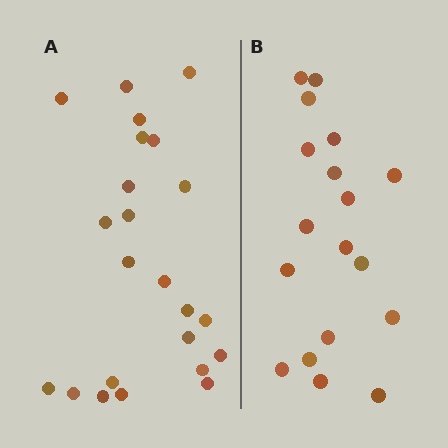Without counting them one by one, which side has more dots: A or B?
Region A (the left region) has more dots.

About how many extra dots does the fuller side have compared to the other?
Region A has about 5 more dots than region B.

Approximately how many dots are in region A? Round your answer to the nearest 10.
About 20 dots. (The exact count is 23, which rounds to 20.)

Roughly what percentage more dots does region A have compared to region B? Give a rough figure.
About 30% more.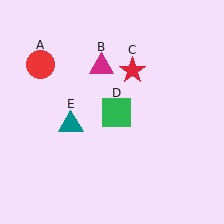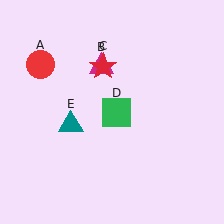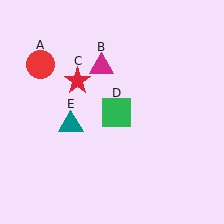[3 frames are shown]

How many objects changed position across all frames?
1 object changed position: red star (object C).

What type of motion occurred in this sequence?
The red star (object C) rotated counterclockwise around the center of the scene.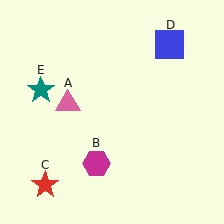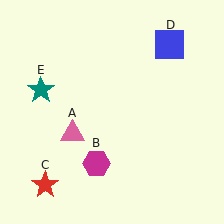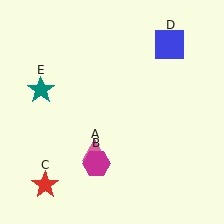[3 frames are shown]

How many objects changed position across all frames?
1 object changed position: pink triangle (object A).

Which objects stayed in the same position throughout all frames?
Magenta hexagon (object B) and red star (object C) and blue square (object D) and teal star (object E) remained stationary.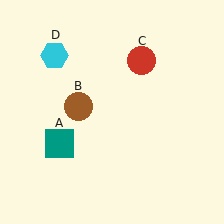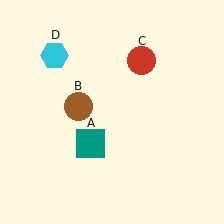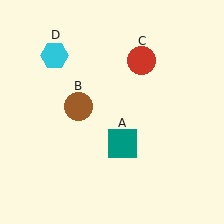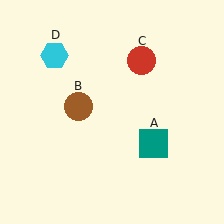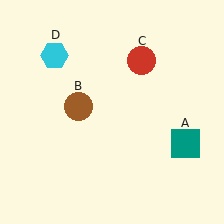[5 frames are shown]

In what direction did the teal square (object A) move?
The teal square (object A) moved right.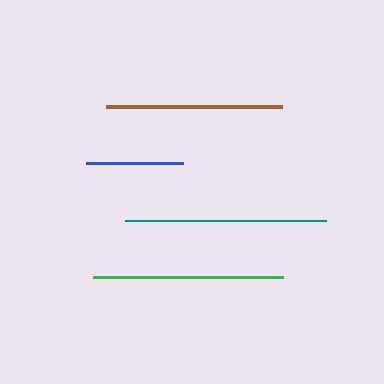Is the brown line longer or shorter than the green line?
The green line is longer than the brown line.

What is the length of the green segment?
The green segment is approximately 189 pixels long.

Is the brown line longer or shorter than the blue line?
The brown line is longer than the blue line.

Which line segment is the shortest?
The blue line is the shortest at approximately 97 pixels.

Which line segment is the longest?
The teal line is the longest at approximately 201 pixels.